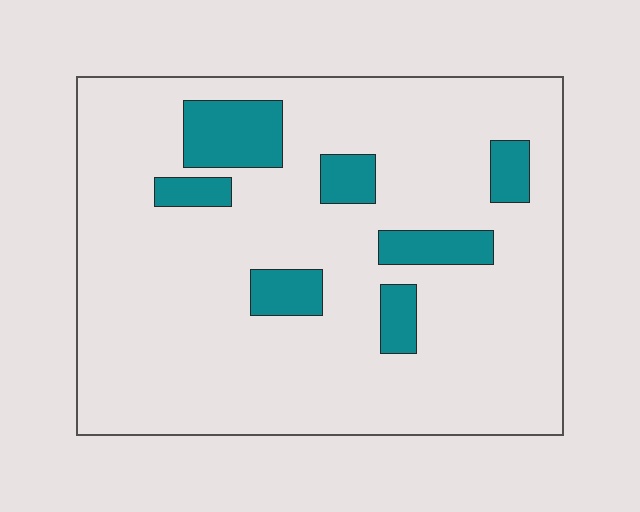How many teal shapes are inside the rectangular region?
7.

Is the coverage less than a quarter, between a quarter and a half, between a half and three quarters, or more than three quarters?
Less than a quarter.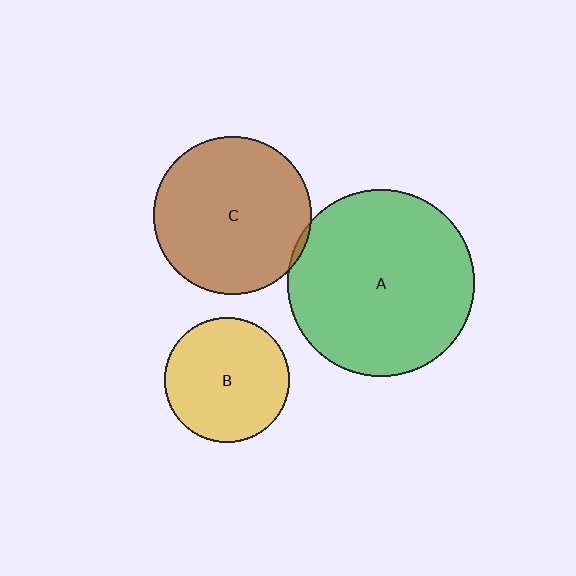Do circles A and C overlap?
Yes.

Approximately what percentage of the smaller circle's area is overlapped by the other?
Approximately 5%.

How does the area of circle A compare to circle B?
Approximately 2.3 times.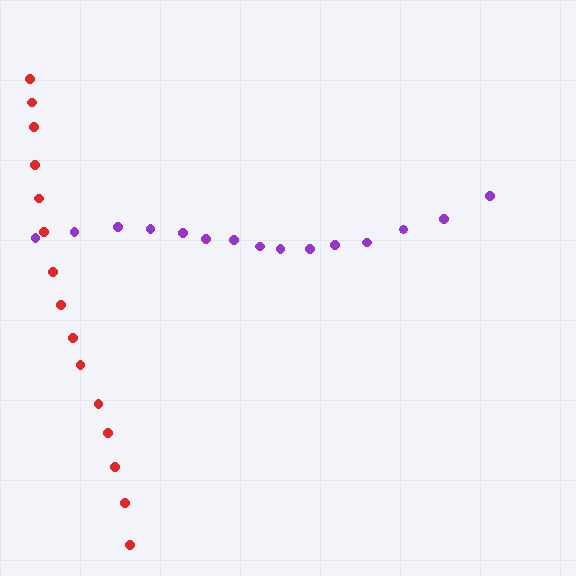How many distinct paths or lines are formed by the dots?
There are 2 distinct paths.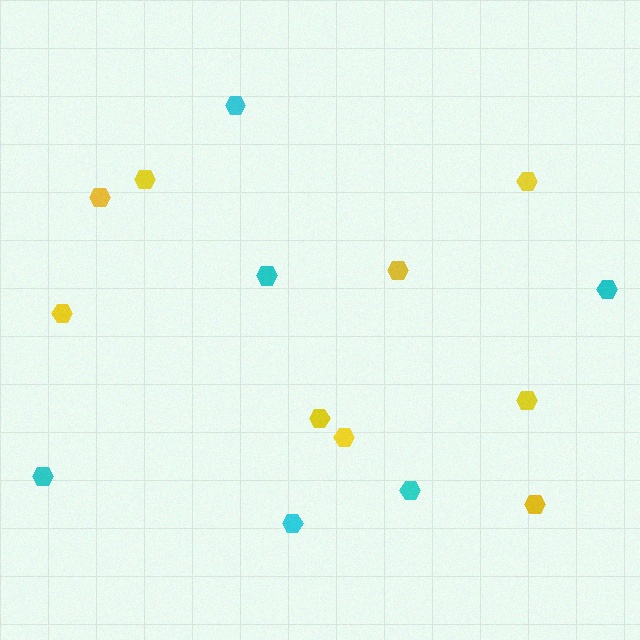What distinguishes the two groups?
There are 2 groups: one group of yellow hexagons (9) and one group of cyan hexagons (6).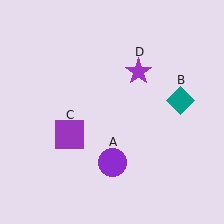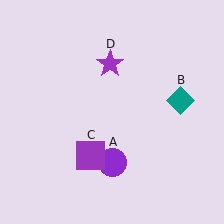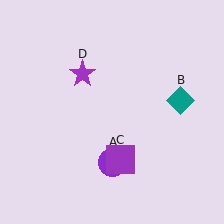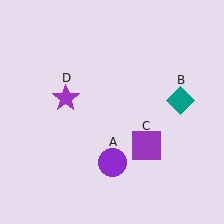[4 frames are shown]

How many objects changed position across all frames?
2 objects changed position: purple square (object C), purple star (object D).